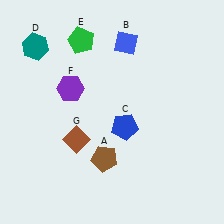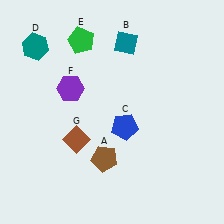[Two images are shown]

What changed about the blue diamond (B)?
In Image 1, B is blue. In Image 2, it changed to teal.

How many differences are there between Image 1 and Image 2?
There is 1 difference between the two images.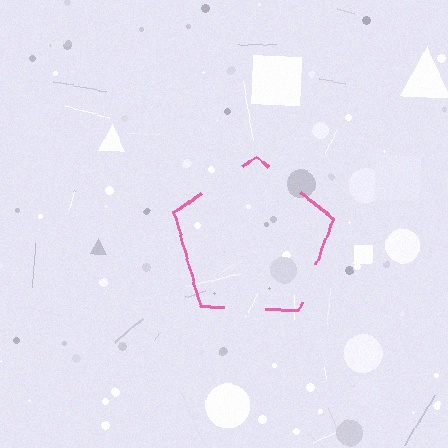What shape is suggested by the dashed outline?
The dashed outline suggests a pentagon.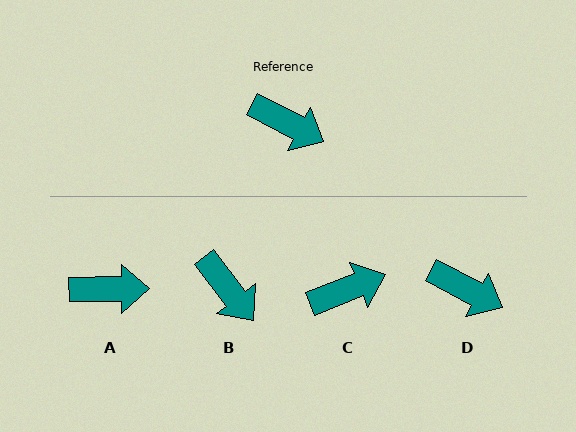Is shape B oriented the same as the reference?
No, it is off by about 24 degrees.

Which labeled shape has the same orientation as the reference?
D.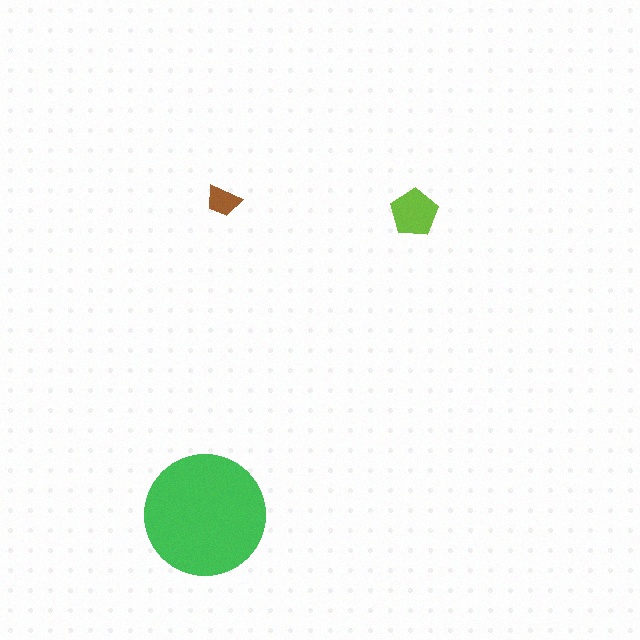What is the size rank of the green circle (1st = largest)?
1st.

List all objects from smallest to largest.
The brown trapezoid, the lime pentagon, the green circle.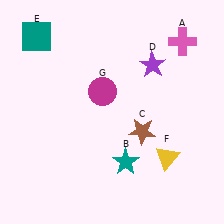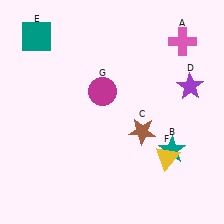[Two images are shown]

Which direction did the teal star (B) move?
The teal star (B) moved right.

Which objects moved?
The objects that moved are: the teal star (B), the purple star (D).